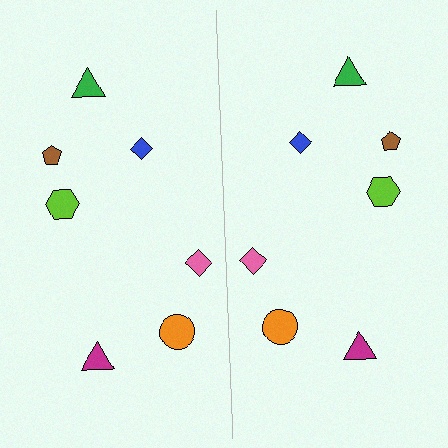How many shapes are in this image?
There are 14 shapes in this image.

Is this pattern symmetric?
Yes, this pattern has bilateral (reflection) symmetry.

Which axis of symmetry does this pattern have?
The pattern has a vertical axis of symmetry running through the center of the image.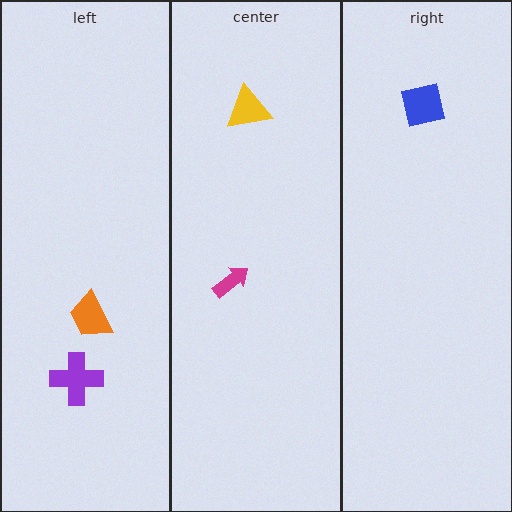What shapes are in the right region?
The blue square.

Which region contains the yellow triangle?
The center region.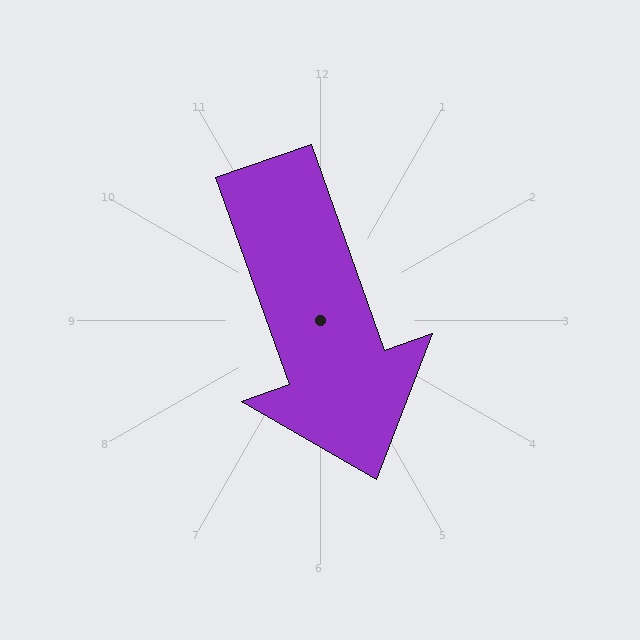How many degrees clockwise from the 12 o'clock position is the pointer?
Approximately 161 degrees.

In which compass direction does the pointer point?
South.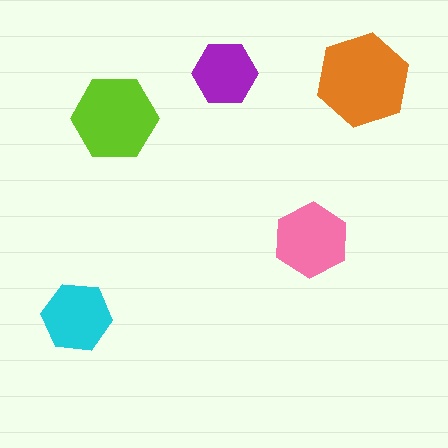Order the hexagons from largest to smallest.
the orange one, the lime one, the pink one, the cyan one, the purple one.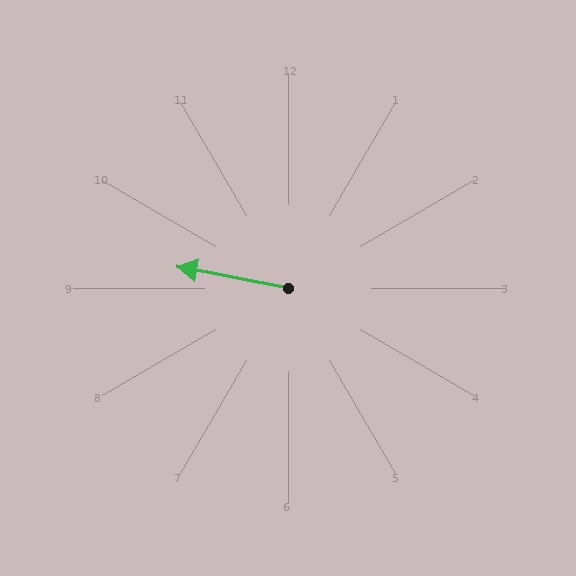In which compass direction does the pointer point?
West.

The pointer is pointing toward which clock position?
Roughly 9 o'clock.